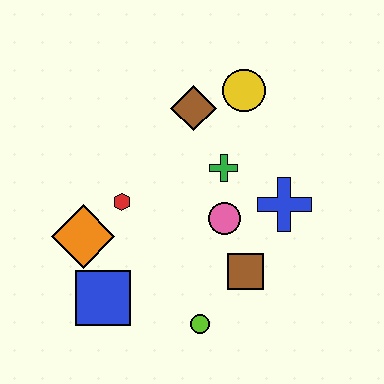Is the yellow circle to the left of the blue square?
No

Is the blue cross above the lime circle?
Yes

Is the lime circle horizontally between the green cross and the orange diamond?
Yes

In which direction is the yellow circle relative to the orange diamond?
The yellow circle is to the right of the orange diamond.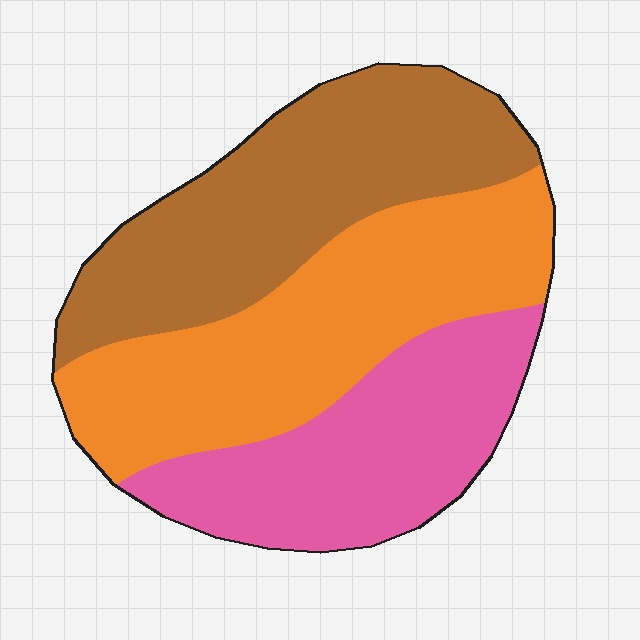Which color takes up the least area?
Pink, at roughly 30%.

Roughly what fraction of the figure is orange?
Orange takes up between a third and a half of the figure.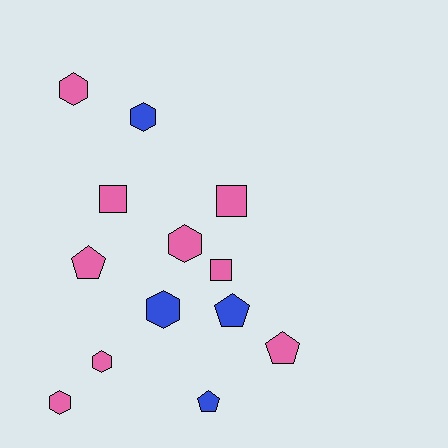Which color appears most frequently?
Pink, with 9 objects.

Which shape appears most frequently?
Hexagon, with 6 objects.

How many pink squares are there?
There are 3 pink squares.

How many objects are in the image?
There are 13 objects.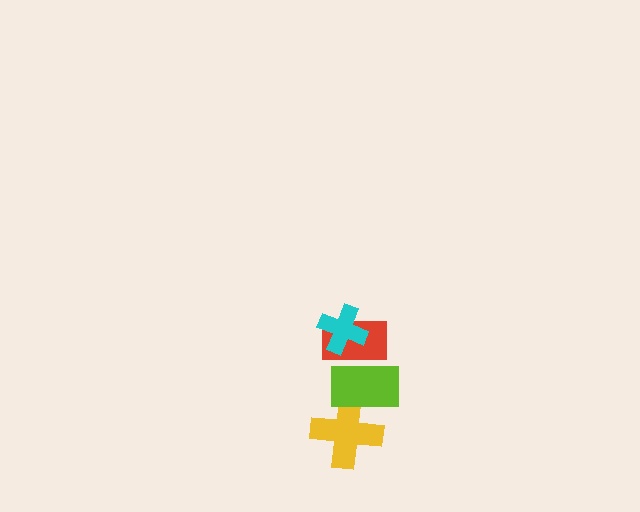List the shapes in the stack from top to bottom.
From top to bottom: the cyan cross, the red rectangle, the lime rectangle, the yellow cross.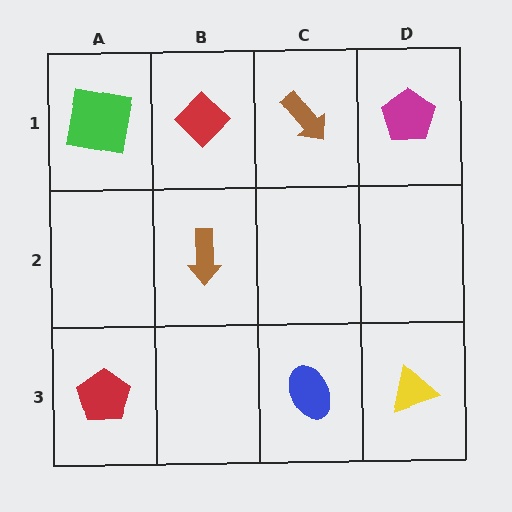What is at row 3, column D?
A yellow triangle.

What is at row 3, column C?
A blue ellipse.